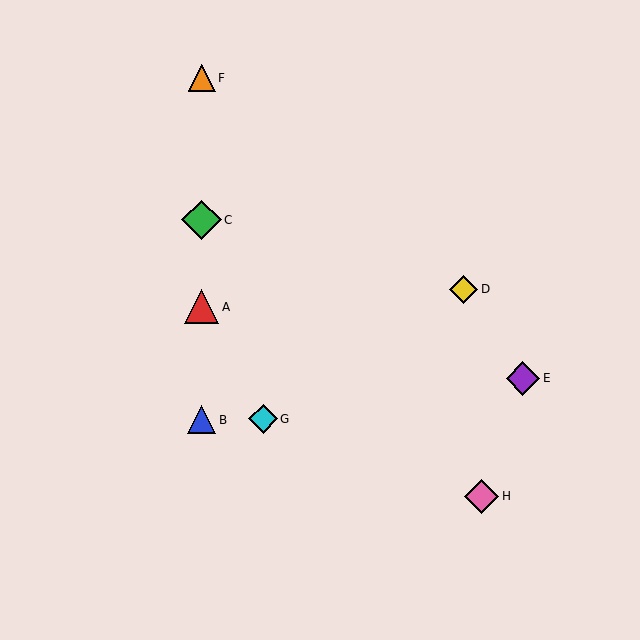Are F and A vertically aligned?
Yes, both are at x≈202.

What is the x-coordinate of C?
Object C is at x≈202.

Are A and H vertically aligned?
No, A is at x≈202 and H is at x≈481.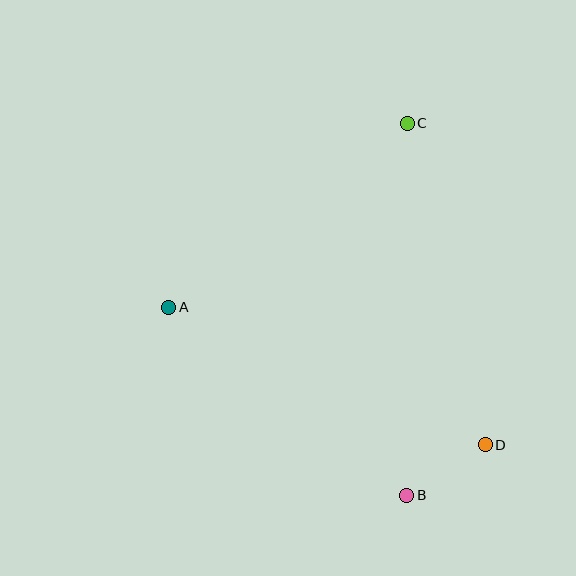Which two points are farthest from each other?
Points B and C are farthest from each other.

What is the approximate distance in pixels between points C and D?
The distance between C and D is approximately 331 pixels.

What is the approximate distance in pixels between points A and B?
The distance between A and B is approximately 304 pixels.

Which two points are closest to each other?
Points B and D are closest to each other.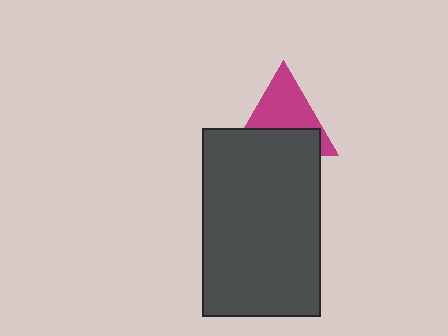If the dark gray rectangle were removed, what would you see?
You would see the complete magenta triangle.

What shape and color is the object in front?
The object in front is a dark gray rectangle.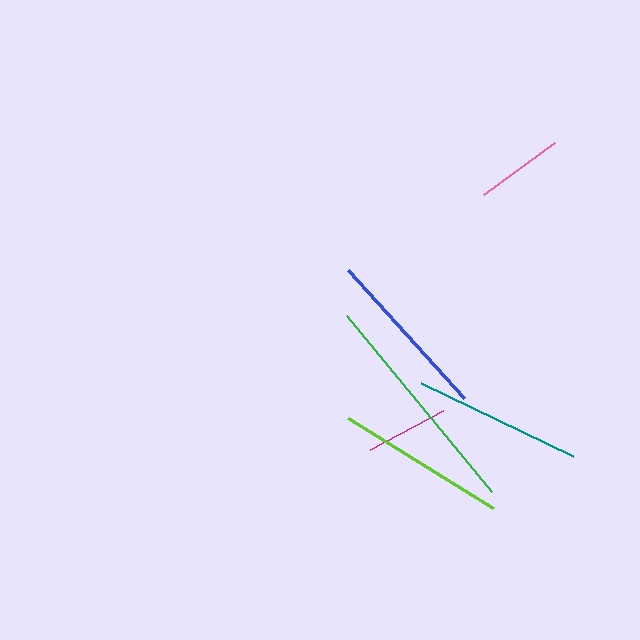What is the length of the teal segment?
The teal segment is approximately 169 pixels long.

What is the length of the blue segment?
The blue segment is approximately 173 pixels long.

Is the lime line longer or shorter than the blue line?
The blue line is longer than the lime line.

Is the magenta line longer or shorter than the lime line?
The lime line is longer than the magenta line.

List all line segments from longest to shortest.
From longest to shortest: green, blue, lime, teal, pink, magenta.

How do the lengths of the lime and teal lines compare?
The lime and teal lines are approximately the same length.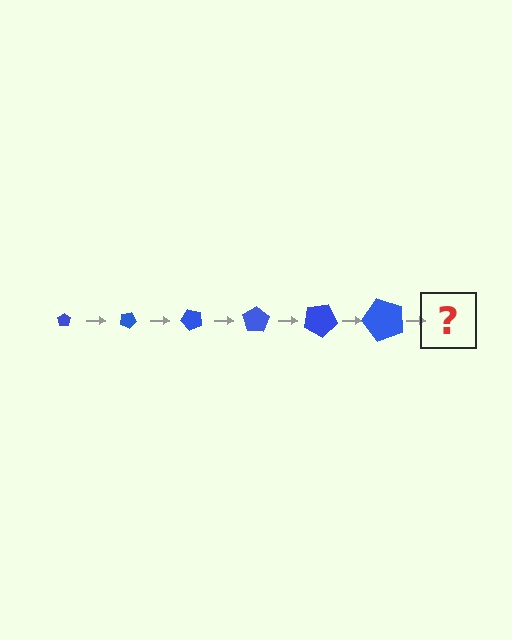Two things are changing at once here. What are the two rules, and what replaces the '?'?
The two rules are that the pentagon grows larger each step and it rotates 25 degrees each step. The '?' should be a pentagon, larger than the previous one and rotated 150 degrees from the start.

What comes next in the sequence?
The next element should be a pentagon, larger than the previous one and rotated 150 degrees from the start.